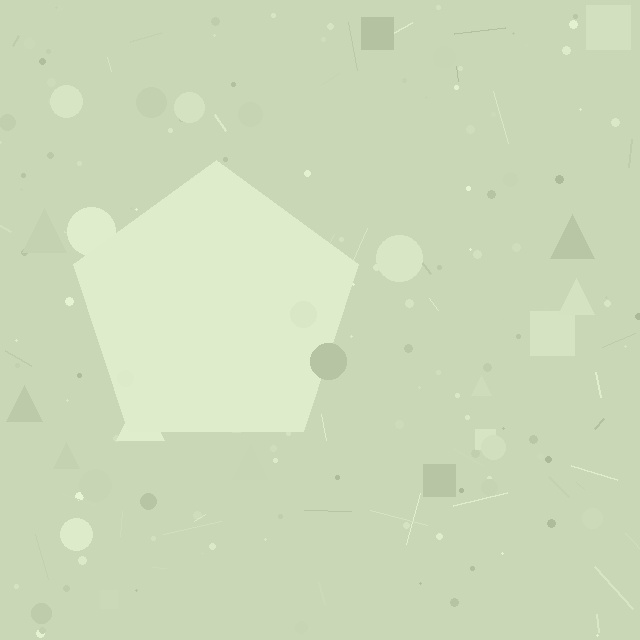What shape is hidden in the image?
A pentagon is hidden in the image.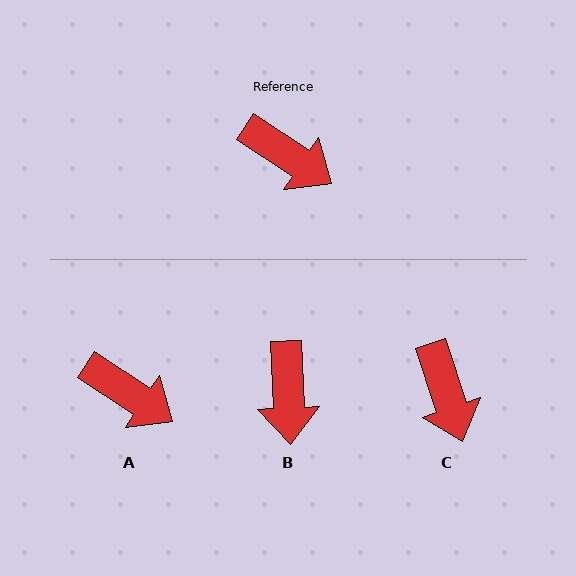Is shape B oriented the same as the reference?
No, it is off by about 54 degrees.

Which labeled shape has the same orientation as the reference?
A.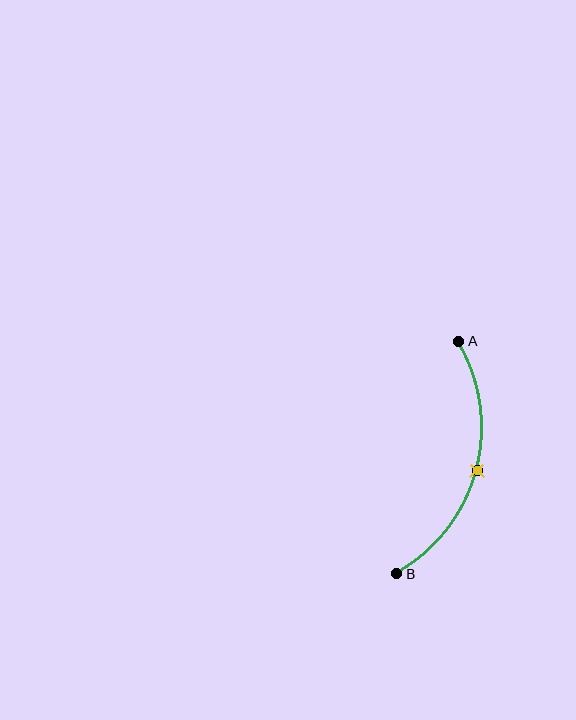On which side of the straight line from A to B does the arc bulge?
The arc bulges to the right of the straight line connecting A and B.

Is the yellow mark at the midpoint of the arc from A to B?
Yes. The yellow mark lies on the arc at equal arc-length from both A and B — it is the arc midpoint.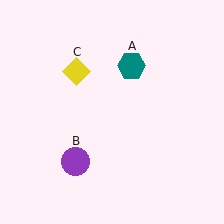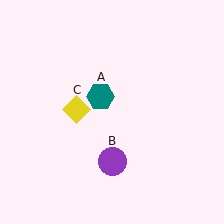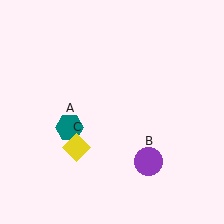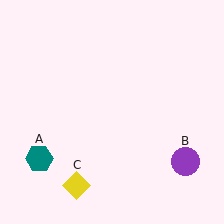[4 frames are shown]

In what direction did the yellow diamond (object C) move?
The yellow diamond (object C) moved down.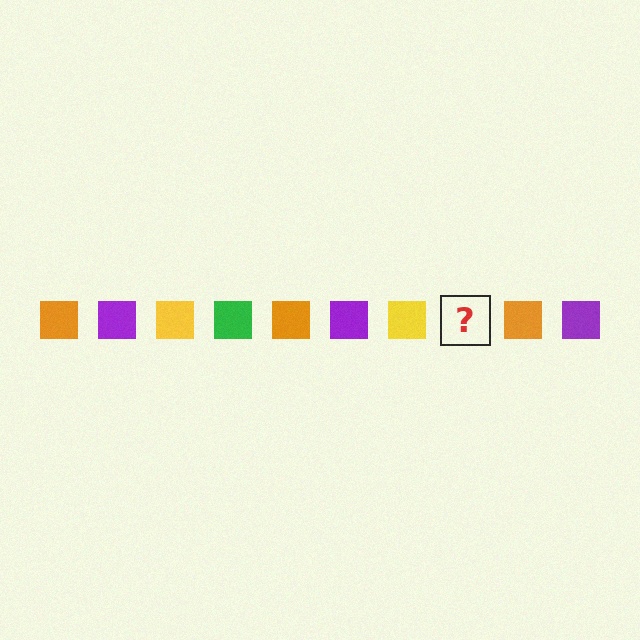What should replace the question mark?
The question mark should be replaced with a green square.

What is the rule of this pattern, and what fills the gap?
The rule is that the pattern cycles through orange, purple, yellow, green squares. The gap should be filled with a green square.